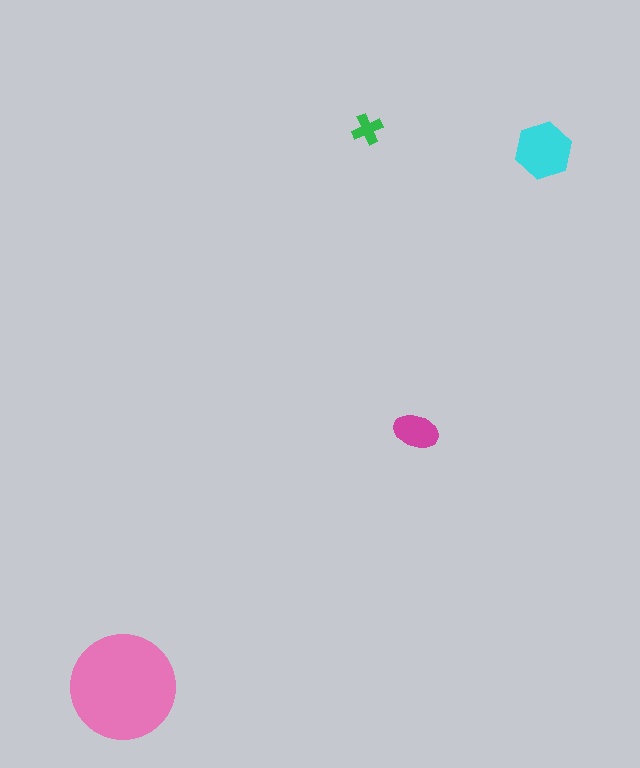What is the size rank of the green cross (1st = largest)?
4th.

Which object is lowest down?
The pink circle is bottommost.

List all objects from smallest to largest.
The green cross, the magenta ellipse, the cyan hexagon, the pink circle.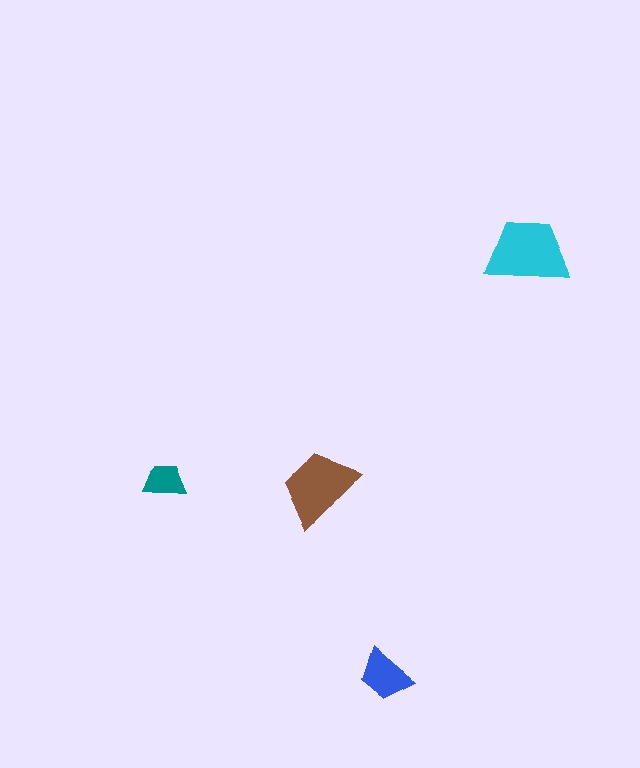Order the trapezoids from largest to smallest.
the cyan one, the brown one, the blue one, the teal one.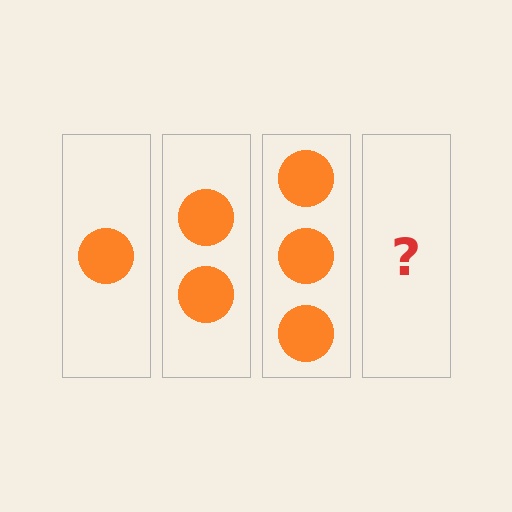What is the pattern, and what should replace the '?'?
The pattern is that each step adds one more circle. The '?' should be 4 circles.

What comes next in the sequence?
The next element should be 4 circles.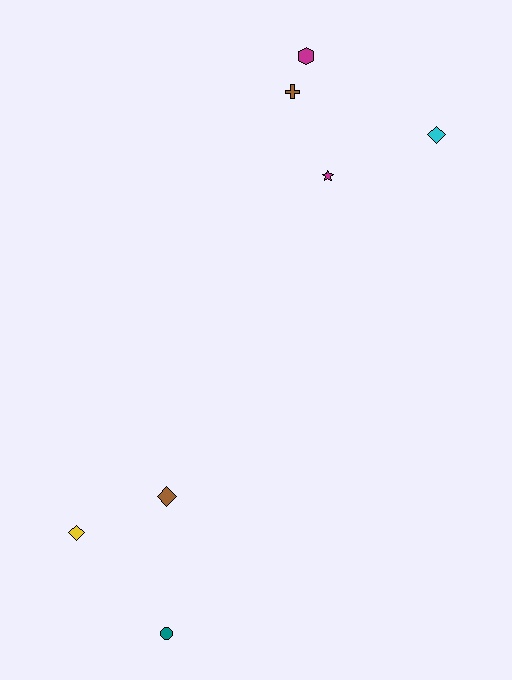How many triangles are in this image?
There are no triangles.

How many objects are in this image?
There are 7 objects.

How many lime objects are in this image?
There are no lime objects.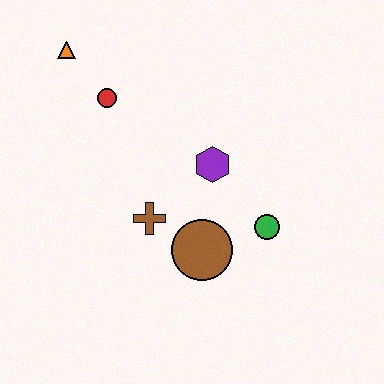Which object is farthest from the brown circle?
The orange triangle is farthest from the brown circle.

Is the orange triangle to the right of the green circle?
No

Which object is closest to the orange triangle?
The red circle is closest to the orange triangle.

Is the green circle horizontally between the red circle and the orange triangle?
No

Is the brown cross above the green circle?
Yes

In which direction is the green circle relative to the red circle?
The green circle is to the right of the red circle.